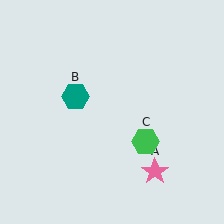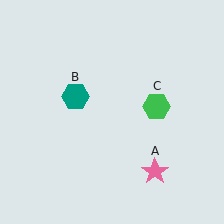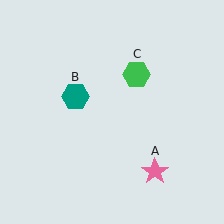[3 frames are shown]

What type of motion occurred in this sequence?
The green hexagon (object C) rotated counterclockwise around the center of the scene.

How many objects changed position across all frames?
1 object changed position: green hexagon (object C).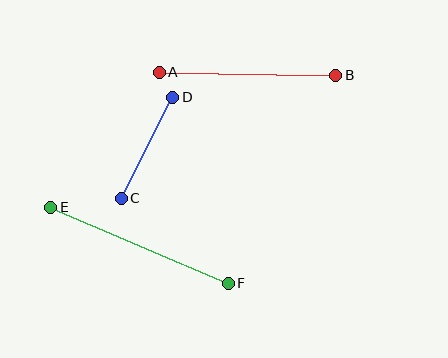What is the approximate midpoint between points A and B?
The midpoint is at approximately (247, 74) pixels.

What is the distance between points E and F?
The distance is approximately 193 pixels.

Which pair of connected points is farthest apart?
Points E and F are farthest apart.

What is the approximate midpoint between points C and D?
The midpoint is at approximately (147, 148) pixels.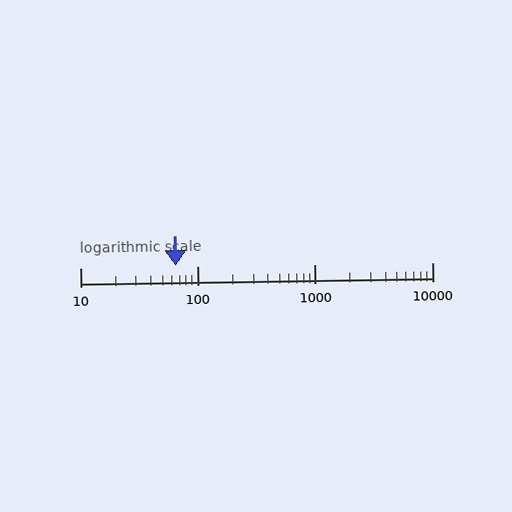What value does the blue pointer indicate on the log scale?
The pointer indicates approximately 65.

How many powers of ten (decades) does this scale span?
The scale spans 3 decades, from 10 to 10000.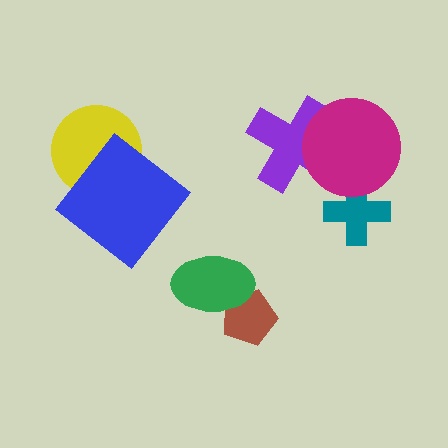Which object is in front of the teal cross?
The magenta circle is in front of the teal cross.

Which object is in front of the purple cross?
The magenta circle is in front of the purple cross.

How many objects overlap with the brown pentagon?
1 object overlaps with the brown pentagon.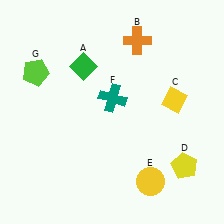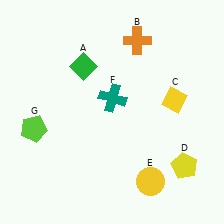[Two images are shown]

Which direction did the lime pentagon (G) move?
The lime pentagon (G) moved down.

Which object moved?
The lime pentagon (G) moved down.